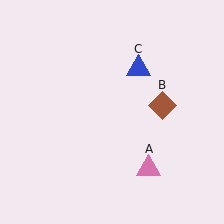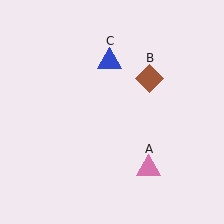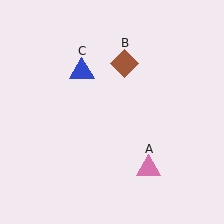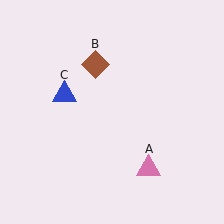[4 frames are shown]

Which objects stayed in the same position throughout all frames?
Pink triangle (object A) remained stationary.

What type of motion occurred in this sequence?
The brown diamond (object B), blue triangle (object C) rotated counterclockwise around the center of the scene.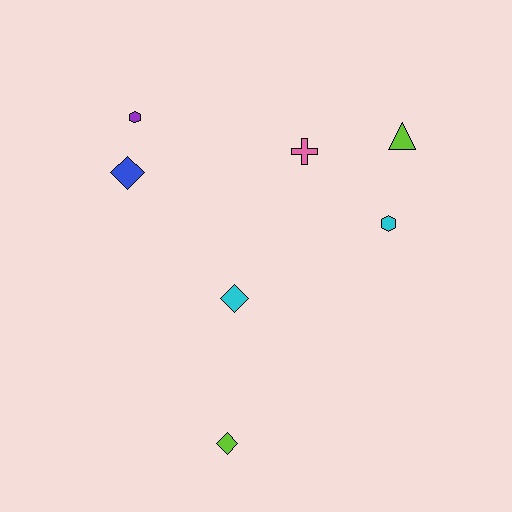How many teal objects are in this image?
There are no teal objects.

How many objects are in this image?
There are 7 objects.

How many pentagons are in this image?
There are no pentagons.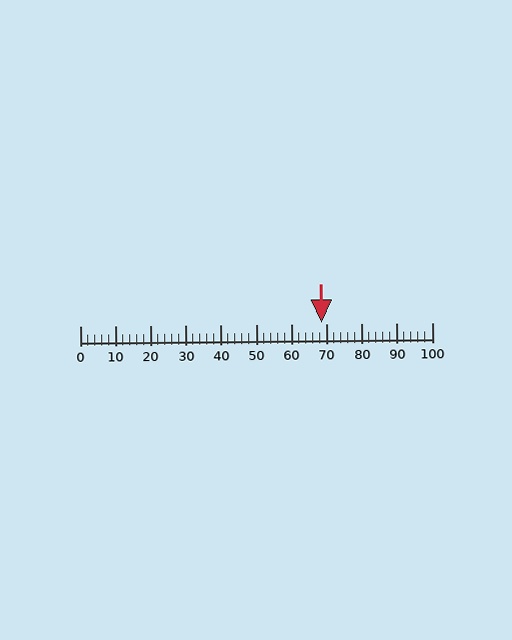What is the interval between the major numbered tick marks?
The major tick marks are spaced 10 units apart.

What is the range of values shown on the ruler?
The ruler shows values from 0 to 100.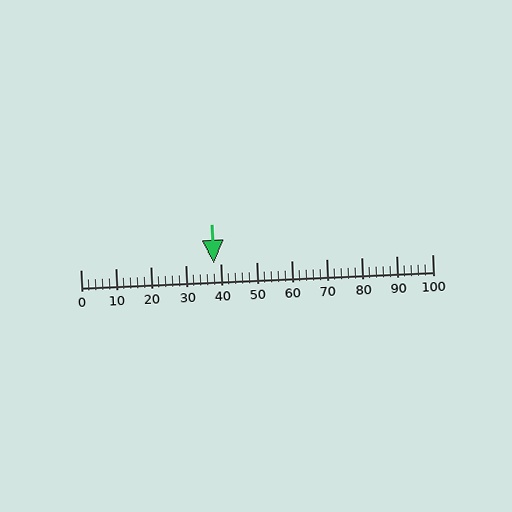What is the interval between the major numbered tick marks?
The major tick marks are spaced 10 units apart.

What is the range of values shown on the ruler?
The ruler shows values from 0 to 100.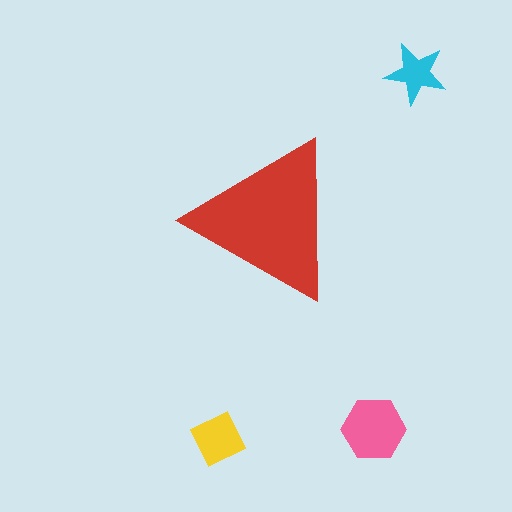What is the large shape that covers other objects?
A red triangle.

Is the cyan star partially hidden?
No, the cyan star is fully visible.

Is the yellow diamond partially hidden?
No, the yellow diamond is fully visible.